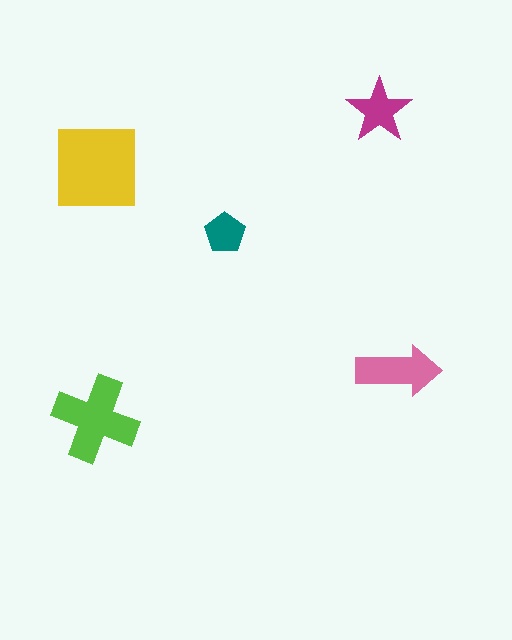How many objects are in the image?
There are 5 objects in the image.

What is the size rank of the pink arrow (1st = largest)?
3rd.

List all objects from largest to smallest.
The yellow square, the lime cross, the pink arrow, the magenta star, the teal pentagon.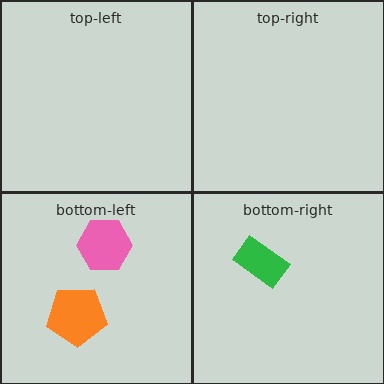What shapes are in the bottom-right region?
The green rectangle.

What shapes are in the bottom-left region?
The pink hexagon, the orange pentagon.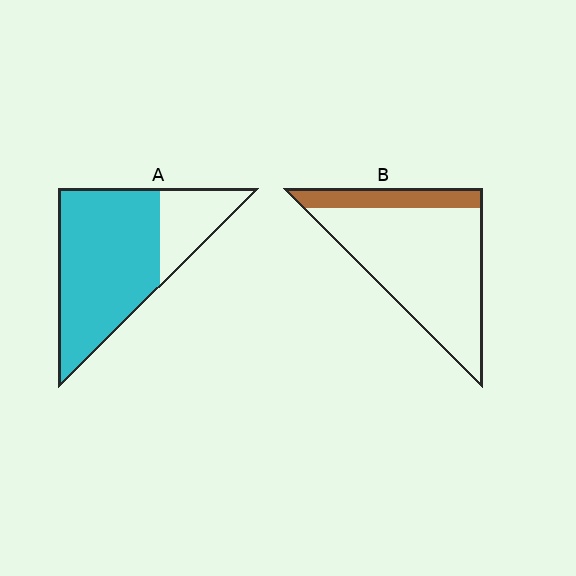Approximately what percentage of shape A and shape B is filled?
A is approximately 75% and B is approximately 20%.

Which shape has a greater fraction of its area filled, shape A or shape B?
Shape A.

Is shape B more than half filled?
No.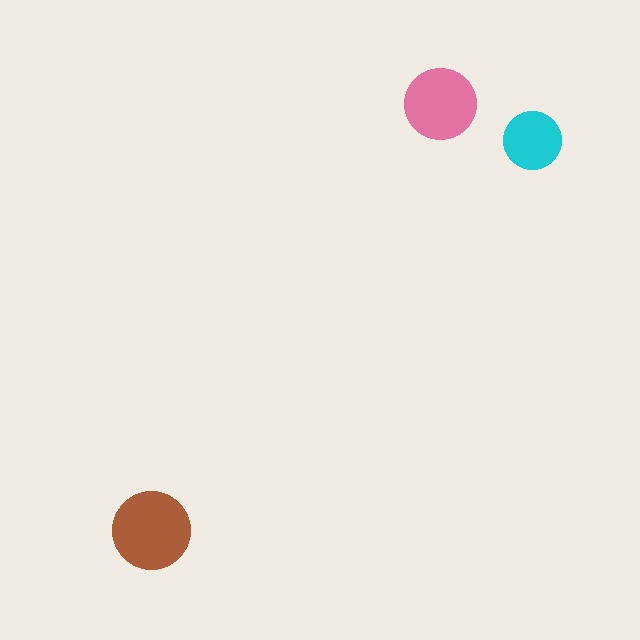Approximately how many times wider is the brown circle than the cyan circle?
About 1.5 times wider.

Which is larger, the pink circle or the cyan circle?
The pink one.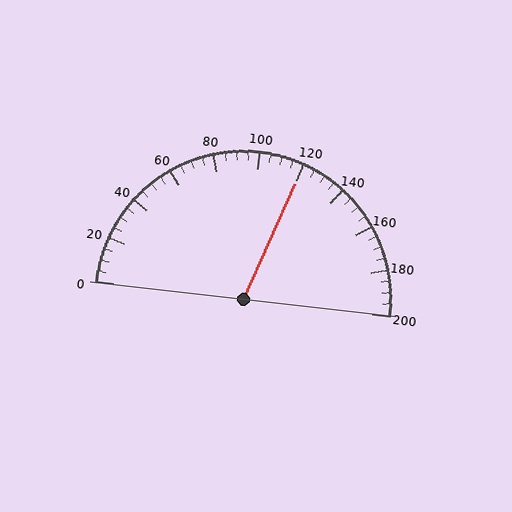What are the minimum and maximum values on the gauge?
The gauge ranges from 0 to 200.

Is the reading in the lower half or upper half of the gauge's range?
The reading is in the upper half of the range (0 to 200).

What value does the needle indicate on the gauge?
The needle indicates approximately 120.